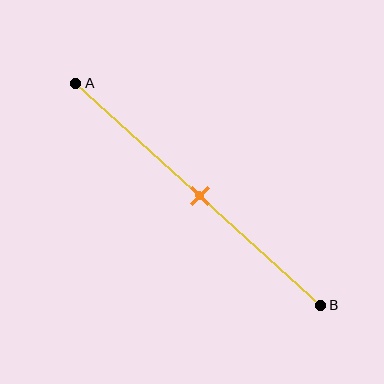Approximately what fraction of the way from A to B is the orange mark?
The orange mark is approximately 50% of the way from A to B.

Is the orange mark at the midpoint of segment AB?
Yes, the mark is approximately at the midpoint.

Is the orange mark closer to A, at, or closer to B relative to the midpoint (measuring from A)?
The orange mark is approximately at the midpoint of segment AB.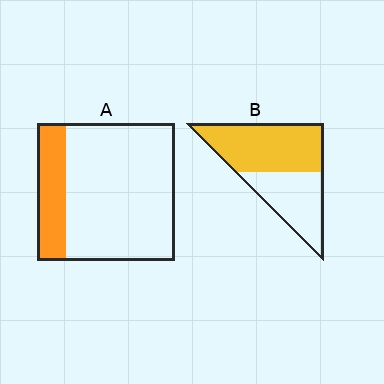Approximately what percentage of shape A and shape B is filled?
A is approximately 20% and B is approximately 60%.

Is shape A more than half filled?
No.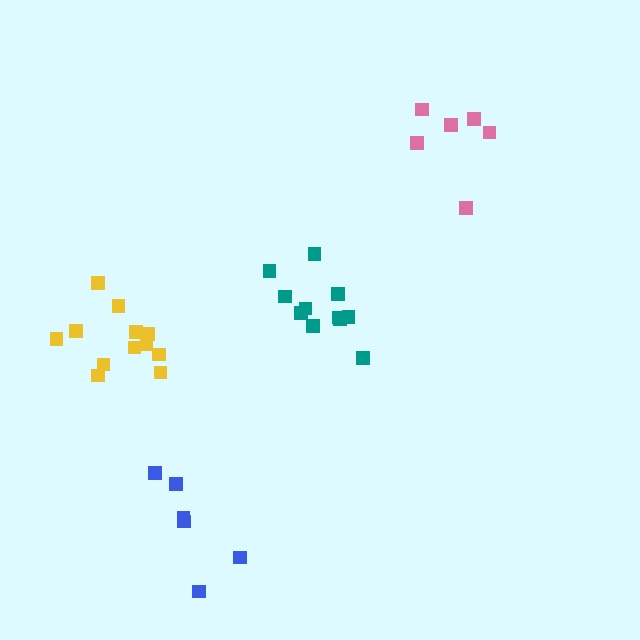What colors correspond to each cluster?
The clusters are colored: teal, pink, blue, yellow.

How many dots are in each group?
Group 1: 11 dots, Group 2: 6 dots, Group 3: 6 dots, Group 4: 12 dots (35 total).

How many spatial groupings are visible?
There are 4 spatial groupings.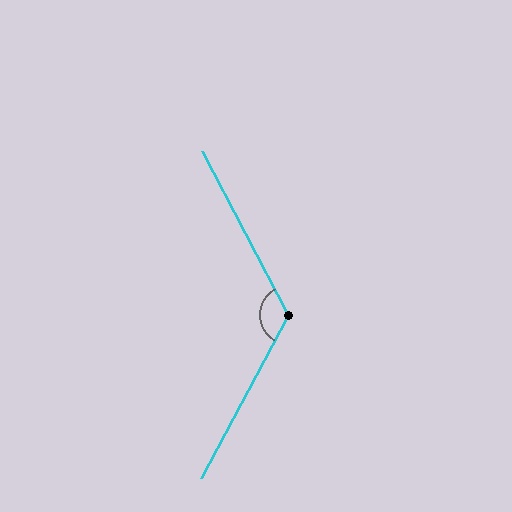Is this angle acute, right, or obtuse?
It is obtuse.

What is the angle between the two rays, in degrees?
Approximately 124 degrees.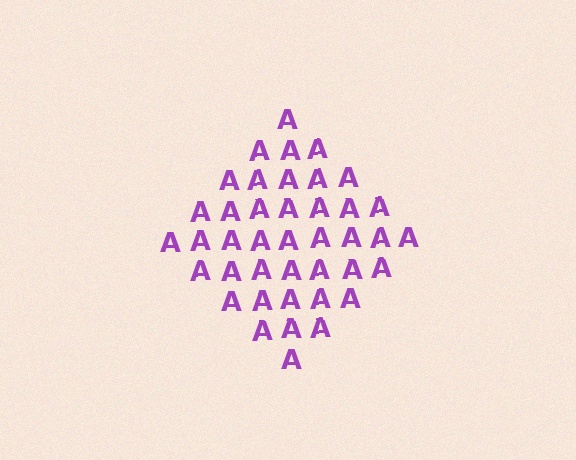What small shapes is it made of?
It is made of small letter A's.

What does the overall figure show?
The overall figure shows a diamond.